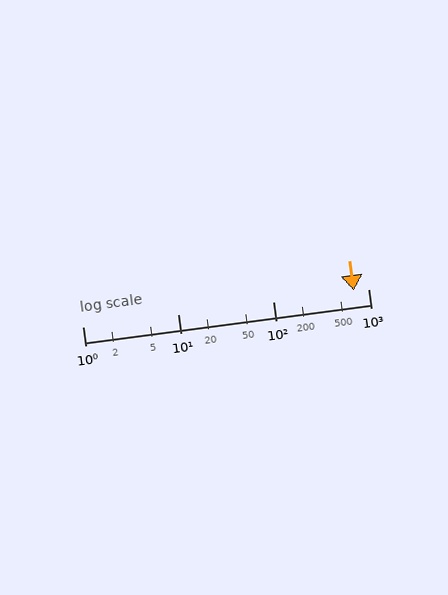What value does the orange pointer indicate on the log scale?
The pointer indicates approximately 710.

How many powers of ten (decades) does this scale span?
The scale spans 3 decades, from 1 to 1000.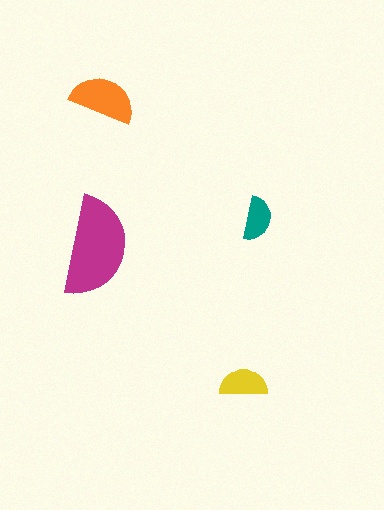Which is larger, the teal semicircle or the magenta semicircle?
The magenta one.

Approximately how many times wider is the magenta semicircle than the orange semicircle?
About 1.5 times wider.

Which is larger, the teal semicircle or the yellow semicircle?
The yellow one.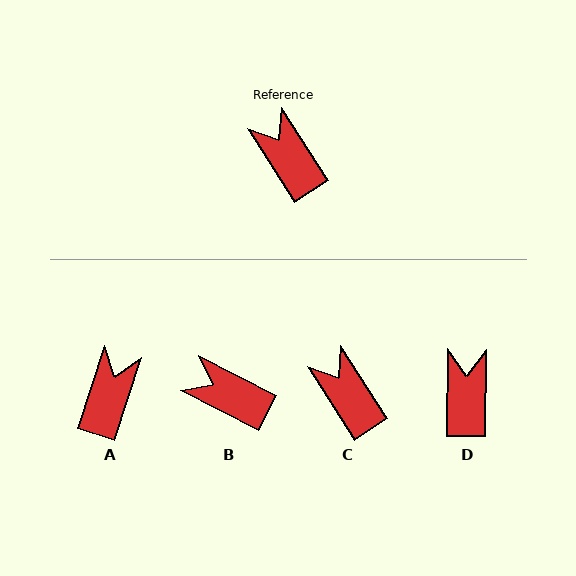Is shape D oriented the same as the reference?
No, it is off by about 33 degrees.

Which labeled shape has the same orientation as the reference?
C.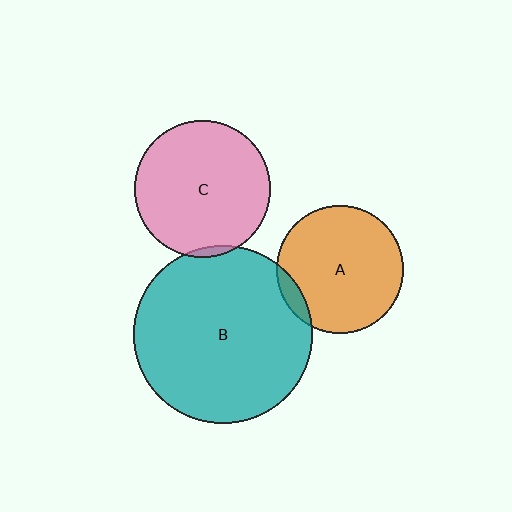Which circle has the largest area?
Circle B (teal).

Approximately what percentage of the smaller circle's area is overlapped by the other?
Approximately 5%.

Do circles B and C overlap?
Yes.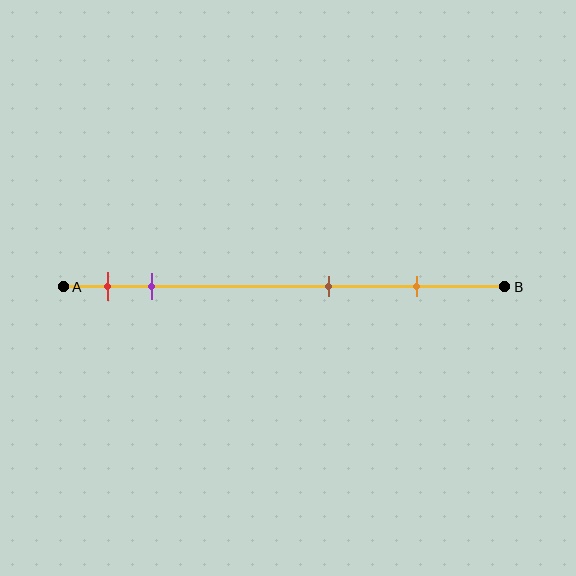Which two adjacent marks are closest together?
The red and purple marks are the closest adjacent pair.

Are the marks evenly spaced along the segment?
No, the marks are not evenly spaced.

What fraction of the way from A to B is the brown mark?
The brown mark is approximately 60% (0.6) of the way from A to B.